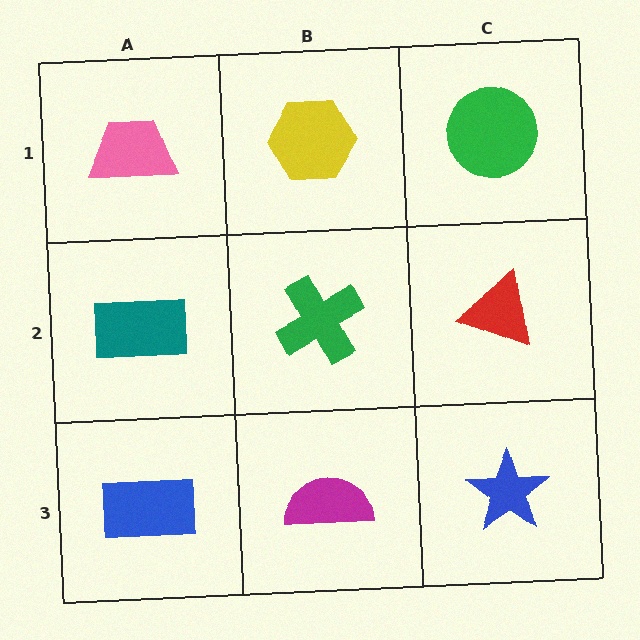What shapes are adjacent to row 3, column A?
A teal rectangle (row 2, column A), a magenta semicircle (row 3, column B).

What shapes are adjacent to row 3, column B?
A green cross (row 2, column B), a blue rectangle (row 3, column A), a blue star (row 3, column C).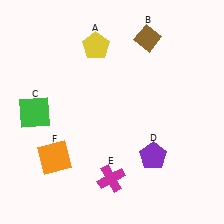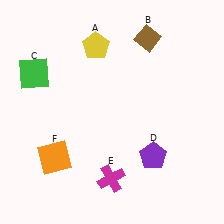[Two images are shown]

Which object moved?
The green square (C) moved up.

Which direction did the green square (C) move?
The green square (C) moved up.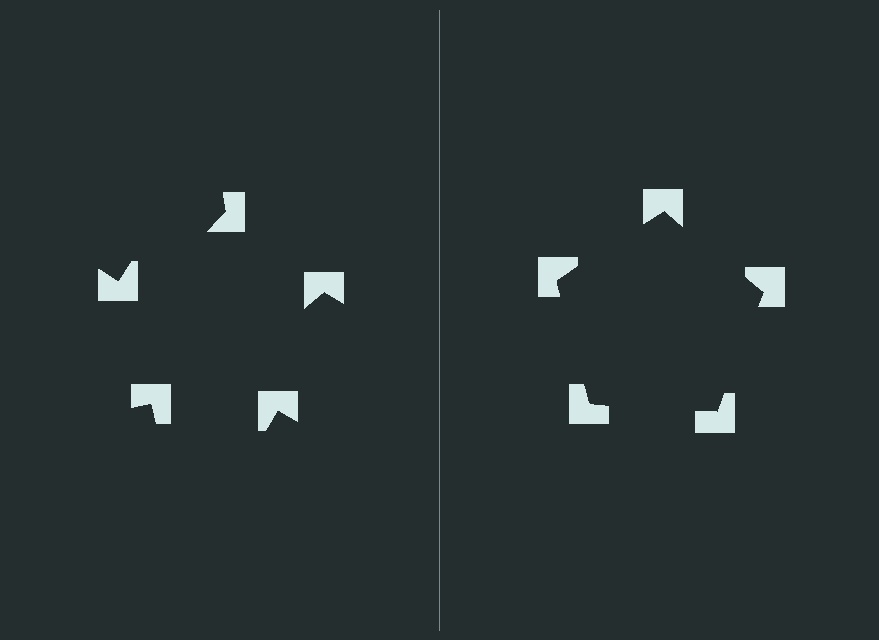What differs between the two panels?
The notched squares are positioned identically on both sides; only the wedge orientations differ. On the right they align to a pentagon; on the left they are misaligned.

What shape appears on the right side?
An illusory pentagon.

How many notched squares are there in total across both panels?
10 — 5 on each side.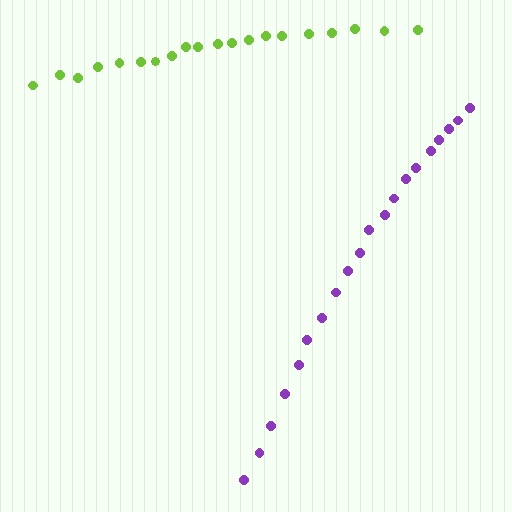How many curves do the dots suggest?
There are 2 distinct paths.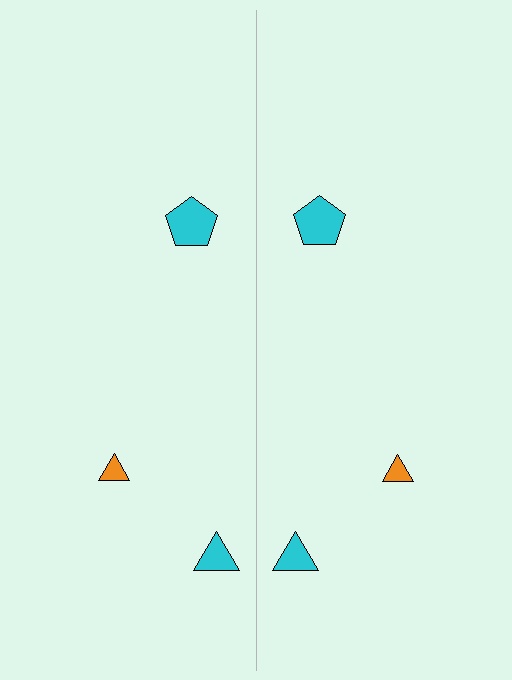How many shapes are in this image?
There are 6 shapes in this image.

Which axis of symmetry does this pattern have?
The pattern has a vertical axis of symmetry running through the center of the image.